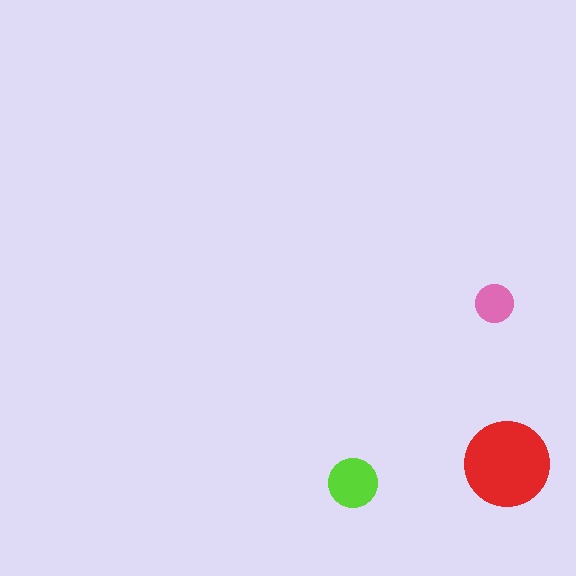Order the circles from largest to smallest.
the red one, the lime one, the pink one.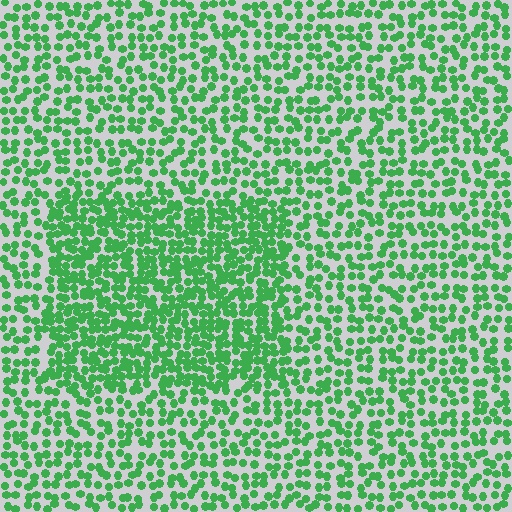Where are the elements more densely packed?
The elements are more densely packed inside the rectangle boundary.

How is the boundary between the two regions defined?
The boundary is defined by a change in element density (approximately 1.7x ratio). All elements are the same color, size, and shape.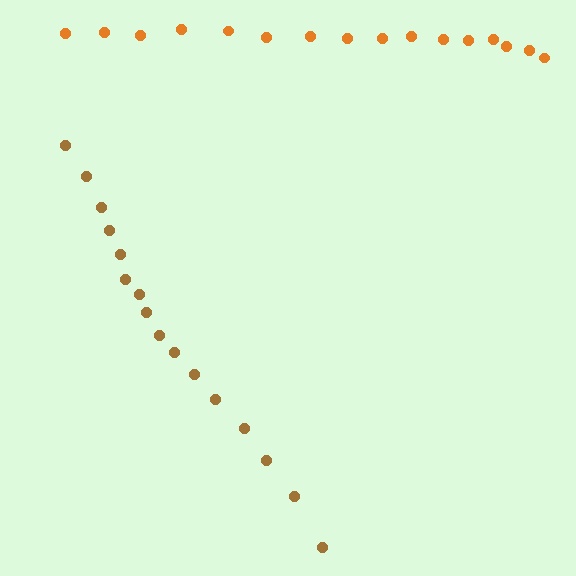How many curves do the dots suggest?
There are 2 distinct paths.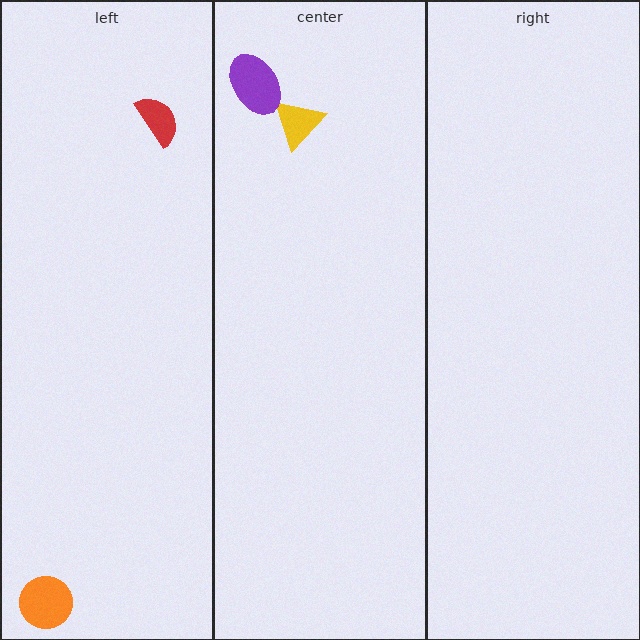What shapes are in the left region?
The red semicircle, the orange circle.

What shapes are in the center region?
The yellow triangle, the purple ellipse.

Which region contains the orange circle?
The left region.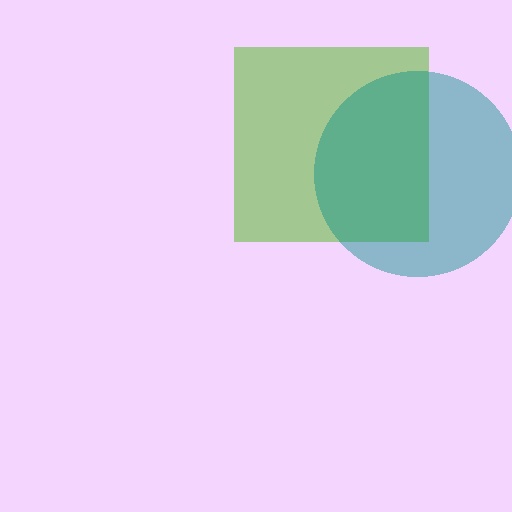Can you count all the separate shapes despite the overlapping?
Yes, there are 2 separate shapes.